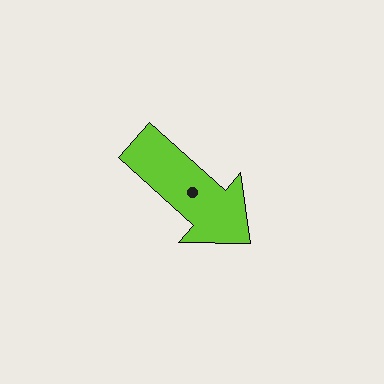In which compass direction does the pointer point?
Southeast.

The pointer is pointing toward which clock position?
Roughly 4 o'clock.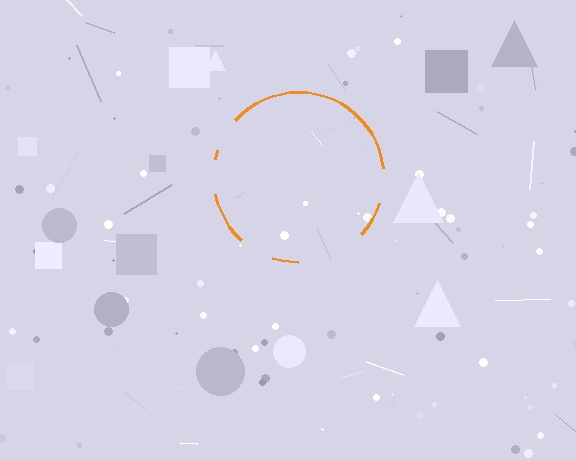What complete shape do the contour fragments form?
The contour fragments form a circle.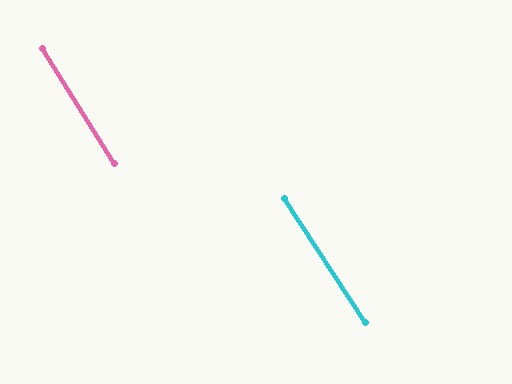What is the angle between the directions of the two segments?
Approximately 1 degree.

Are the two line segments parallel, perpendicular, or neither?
Parallel — their directions differ by only 1.3°.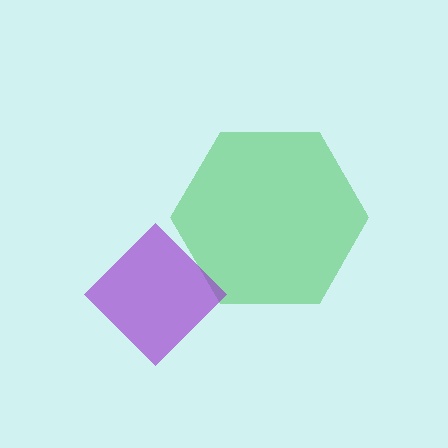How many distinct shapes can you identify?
There are 2 distinct shapes: a green hexagon, a purple diamond.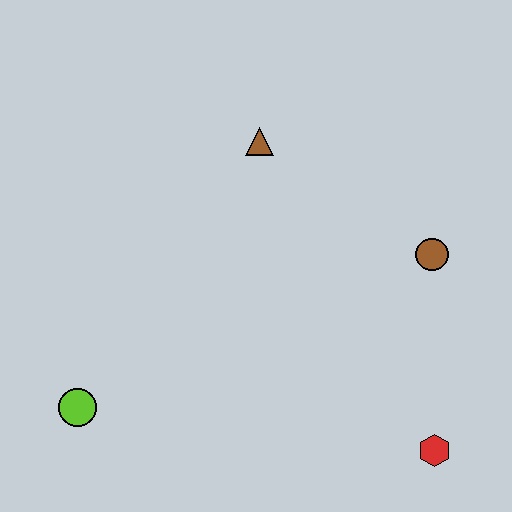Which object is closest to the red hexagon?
The brown circle is closest to the red hexagon.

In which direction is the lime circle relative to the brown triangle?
The lime circle is below the brown triangle.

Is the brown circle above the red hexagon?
Yes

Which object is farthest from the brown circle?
The lime circle is farthest from the brown circle.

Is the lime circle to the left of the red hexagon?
Yes